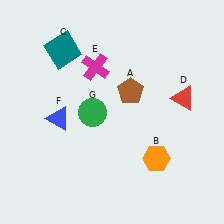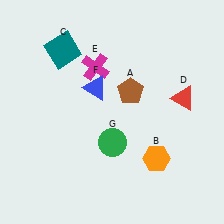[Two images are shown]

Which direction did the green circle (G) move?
The green circle (G) moved down.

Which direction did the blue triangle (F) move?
The blue triangle (F) moved right.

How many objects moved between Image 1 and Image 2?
2 objects moved between the two images.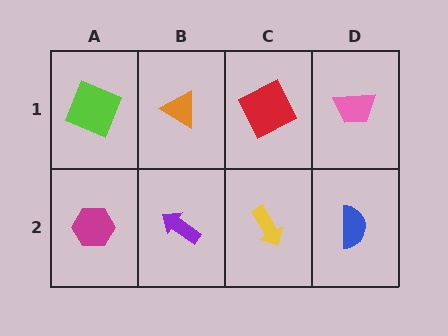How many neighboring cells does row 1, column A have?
2.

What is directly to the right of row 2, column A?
A purple arrow.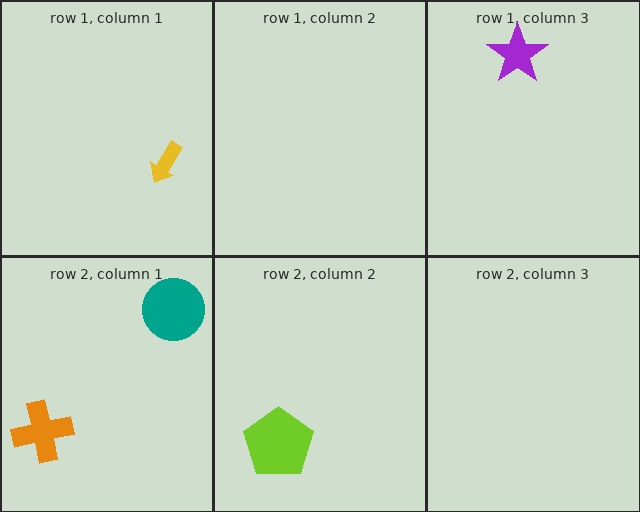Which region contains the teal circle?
The row 2, column 1 region.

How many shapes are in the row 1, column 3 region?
1.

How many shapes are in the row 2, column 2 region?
1.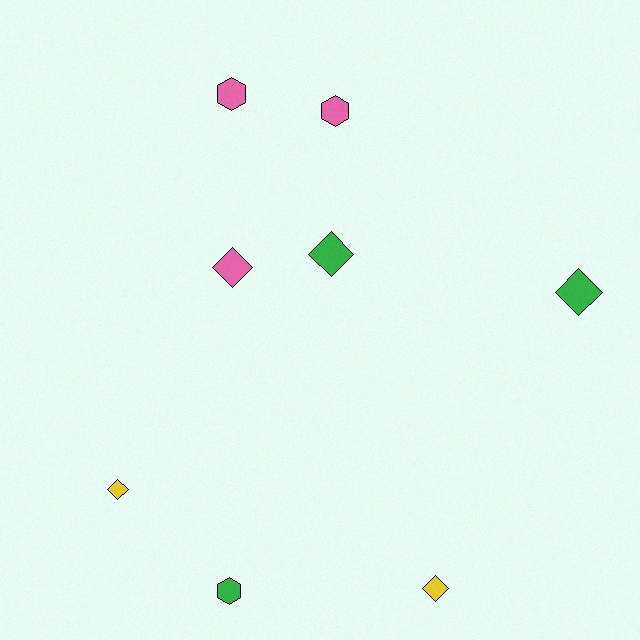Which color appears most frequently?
Pink, with 3 objects.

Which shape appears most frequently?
Diamond, with 5 objects.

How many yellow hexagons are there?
There are no yellow hexagons.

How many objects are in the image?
There are 8 objects.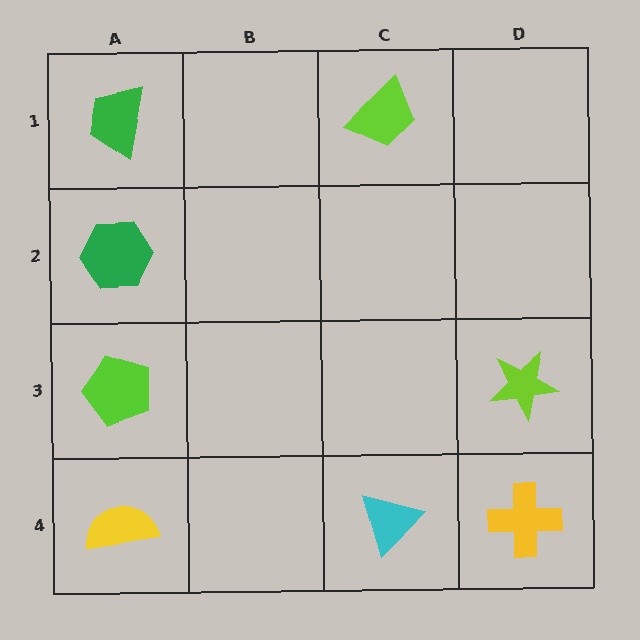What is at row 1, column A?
A green trapezoid.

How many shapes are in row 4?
3 shapes.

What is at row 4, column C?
A cyan triangle.